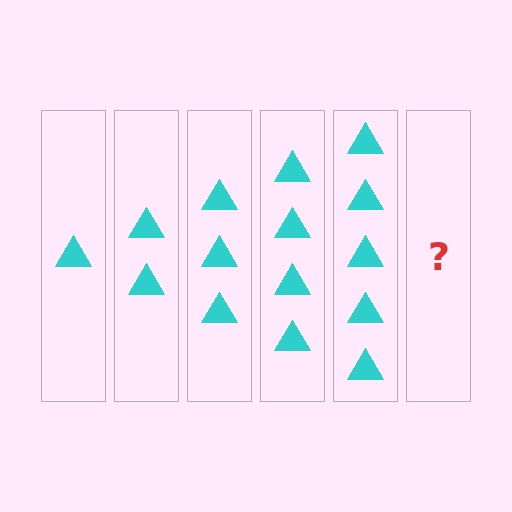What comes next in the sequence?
The next element should be 6 triangles.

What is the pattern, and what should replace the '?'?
The pattern is that each step adds one more triangle. The '?' should be 6 triangles.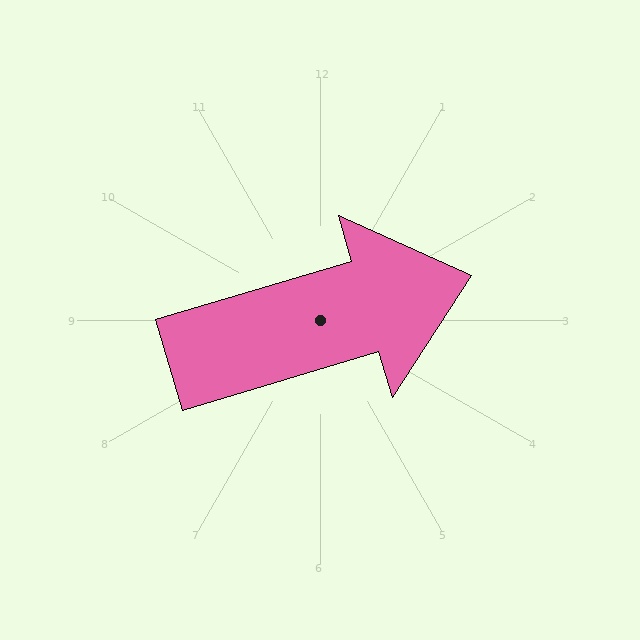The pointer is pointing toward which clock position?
Roughly 2 o'clock.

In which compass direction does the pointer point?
East.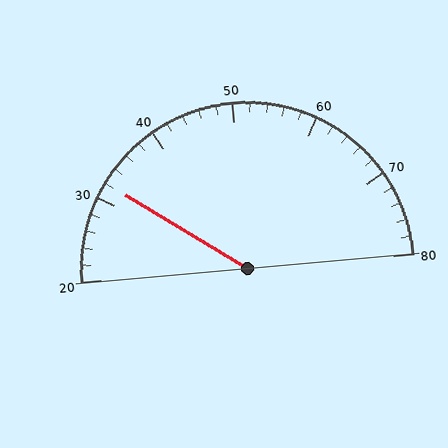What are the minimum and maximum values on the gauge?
The gauge ranges from 20 to 80.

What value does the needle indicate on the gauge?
The needle indicates approximately 32.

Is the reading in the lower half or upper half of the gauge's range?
The reading is in the lower half of the range (20 to 80).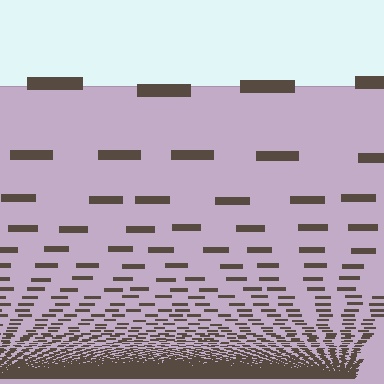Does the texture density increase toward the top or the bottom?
Density increases toward the bottom.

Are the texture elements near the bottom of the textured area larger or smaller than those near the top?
Smaller. The gradient is inverted — elements near the bottom are smaller and denser.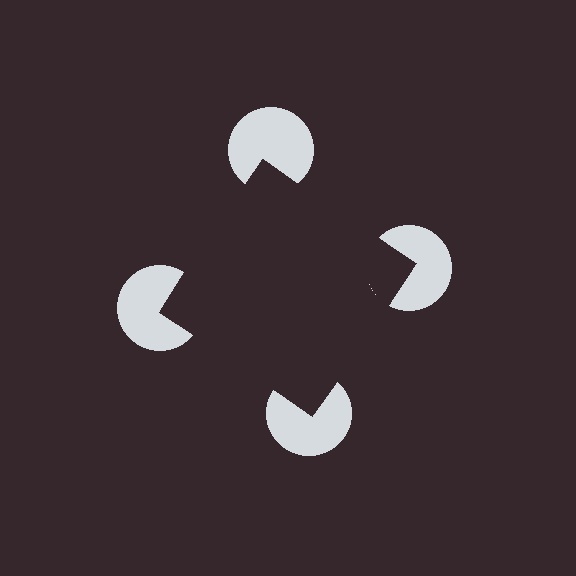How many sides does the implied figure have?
4 sides.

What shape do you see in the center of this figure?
An illusory square — its edges are inferred from the aligned wedge cuts in the pac-man discs, not physically drawn.